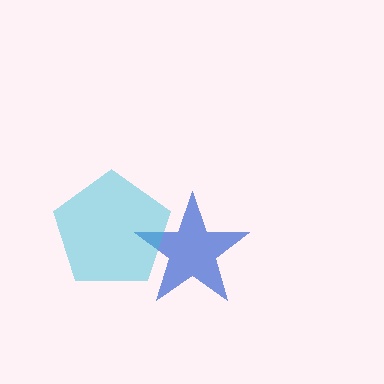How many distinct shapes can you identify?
There are 2 distinct shapes: a blue star, a cyan pentagon.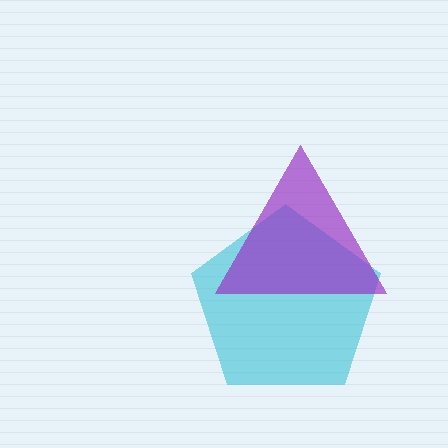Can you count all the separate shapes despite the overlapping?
Yes, there are 2 separate shapes.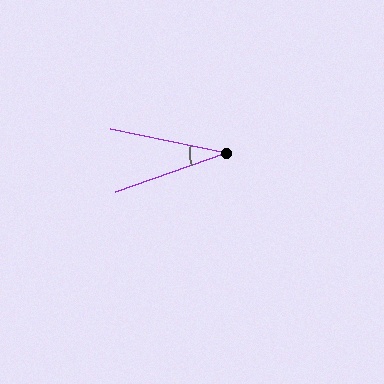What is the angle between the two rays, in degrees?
Approximately 31 degrees.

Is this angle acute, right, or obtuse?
It is acute.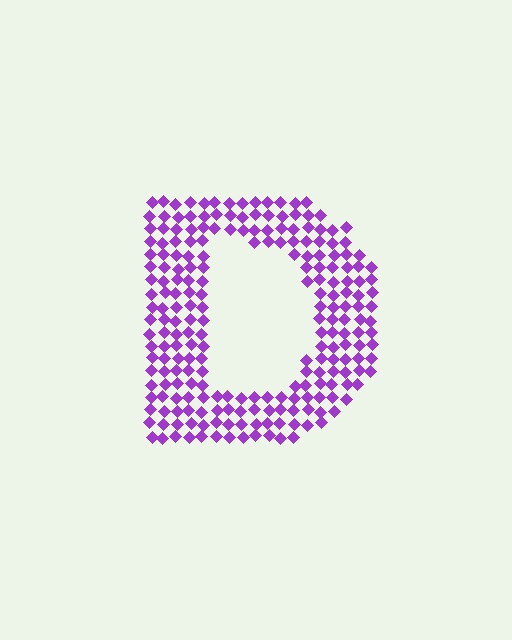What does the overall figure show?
The overall figure shows the letter D.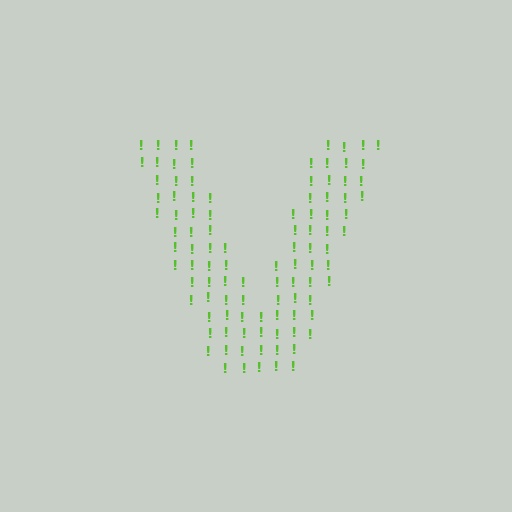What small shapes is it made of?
It is made of small exclamation marks.